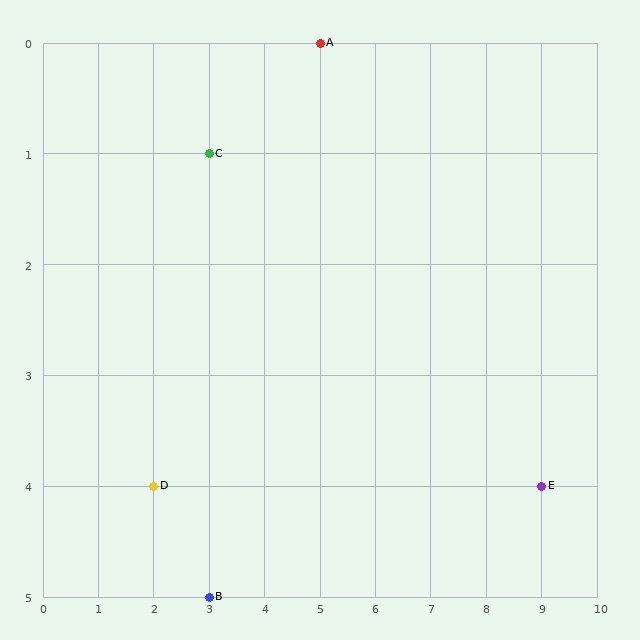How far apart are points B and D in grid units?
Points B and D are 1 column and 1 row apart (about 1.4 grid units diagonally).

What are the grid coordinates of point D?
Point D is at grid coordinates (2, 4).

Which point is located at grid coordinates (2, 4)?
Point D is at (2, 4).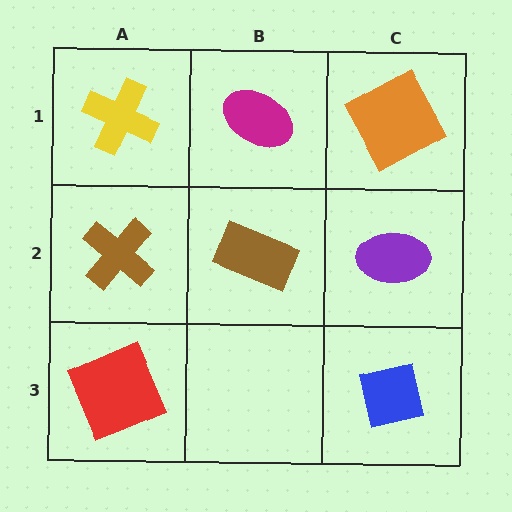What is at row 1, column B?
A magenta ellipse.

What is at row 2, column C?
A purple ellipse.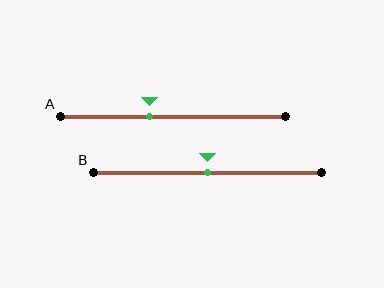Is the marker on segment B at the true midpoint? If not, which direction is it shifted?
Yes, the marker on segment B is at the true midpoint.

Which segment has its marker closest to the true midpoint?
Segment B has its marker closest to the true midpoint.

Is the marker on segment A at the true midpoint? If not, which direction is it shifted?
No, the marker on segment A is shifted to the left by about 10% of the segment length.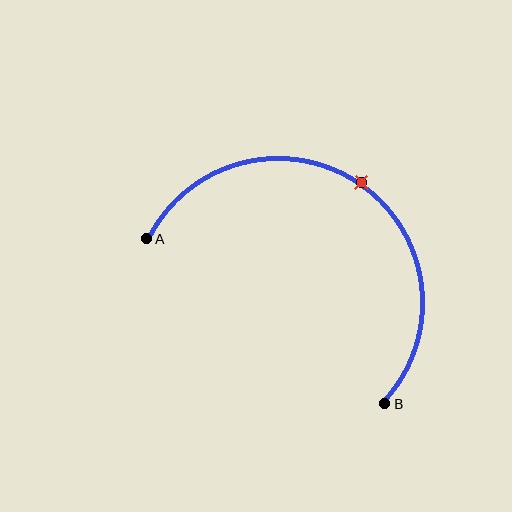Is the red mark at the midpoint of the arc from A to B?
Yes. The red mark lies on the arc at equal arc-length from both A and B — it is the arc midpoint.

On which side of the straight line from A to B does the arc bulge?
The arc bulges above and to the right of the straight line connecting A and B.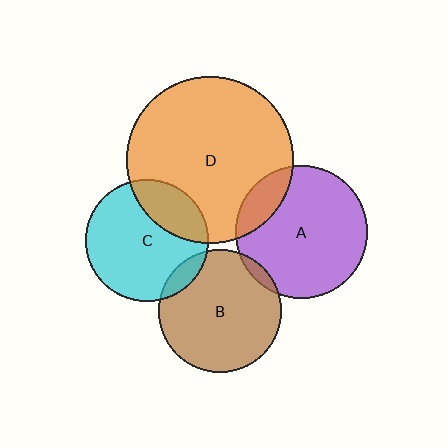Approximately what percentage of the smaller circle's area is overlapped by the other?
Approximately 10%.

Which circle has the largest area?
Circle D (orange).